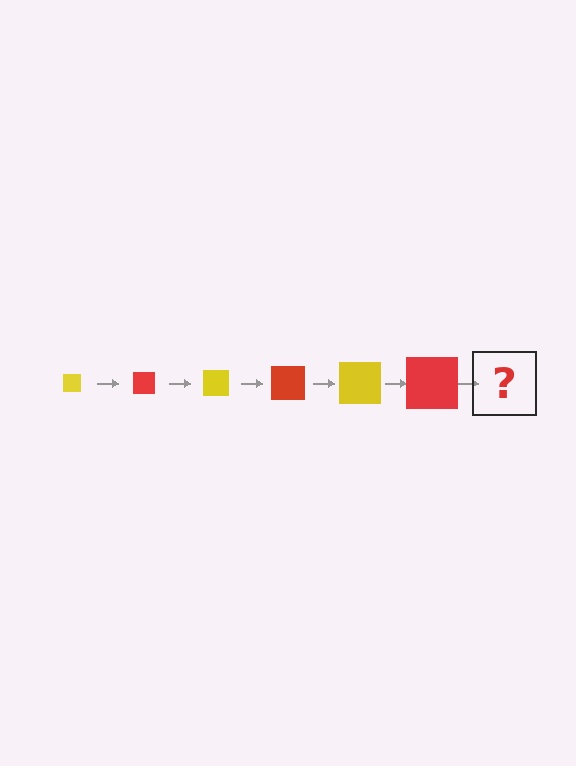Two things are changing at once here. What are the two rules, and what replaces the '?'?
The two rules are that the square grows larger each step and the color cycles through yellow and red. The '?' should be a yellow square, larger than the previous one.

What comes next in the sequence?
The next element should be a yellow square, larger than the previous one.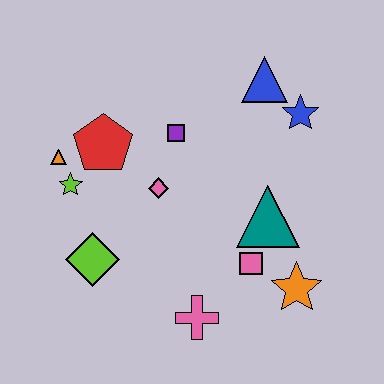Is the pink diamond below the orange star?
No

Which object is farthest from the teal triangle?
The orange triangle is farthest from the teal triangle.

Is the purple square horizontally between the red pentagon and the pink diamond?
No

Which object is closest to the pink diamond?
The purple square is closest to the pink diamond.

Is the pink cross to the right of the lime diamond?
Yes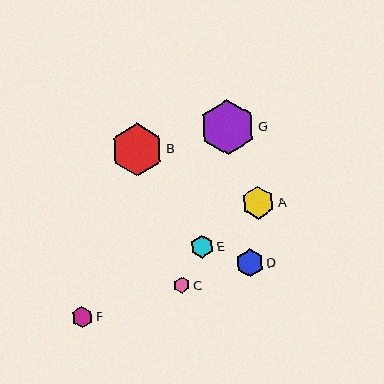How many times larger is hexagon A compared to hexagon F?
Hexagon A is approximately 1.5 times the size of hexagon F.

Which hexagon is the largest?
Hexagon G is the largest with a size of approximately 56 pixels.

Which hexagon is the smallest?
Hexagon C is the smallest with a size of approximately 16 pixels.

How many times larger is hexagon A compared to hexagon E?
Hexagon A is approximately 1.4 times the size of hexagon E.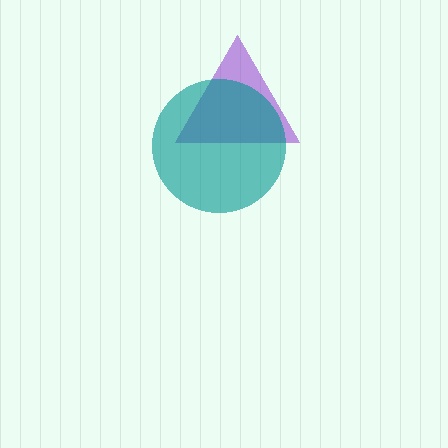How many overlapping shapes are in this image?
There are 2 overlapping shapes in the image.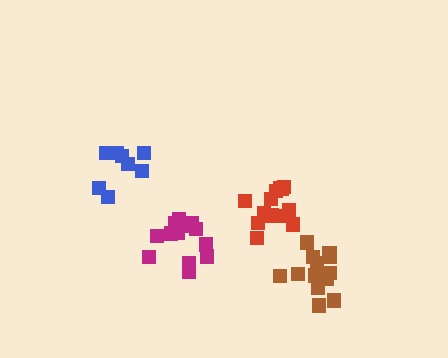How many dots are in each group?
Group 1: 13 dots, Group 2: 8 dots, Group 3: 13 dots, Group 4: 13 dots (47 total).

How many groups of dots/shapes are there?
There are 4 groups.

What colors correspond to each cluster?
The clusters are colored: magenta, blue, red, brown.